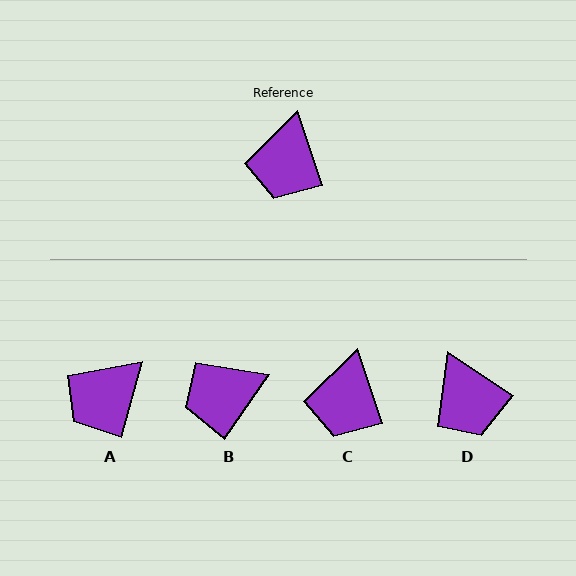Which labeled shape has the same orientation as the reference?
C.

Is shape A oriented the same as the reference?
No, it is off by about 33 degrees.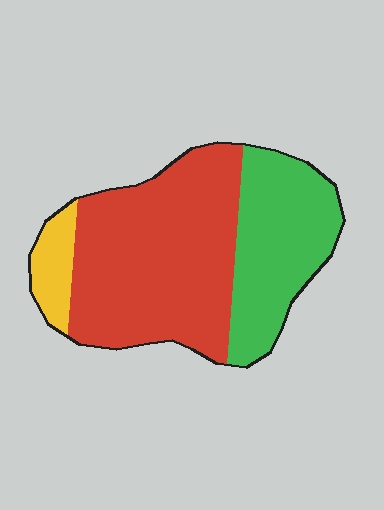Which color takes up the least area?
Yellow, at roughly 10%.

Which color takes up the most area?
Red, at roughly 60%.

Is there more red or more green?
Red.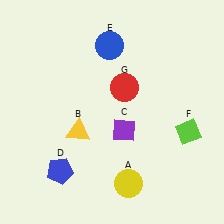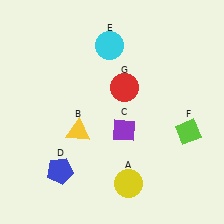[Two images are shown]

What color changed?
The circle (E) changed from blue in Image 1 to cyan in Image 2.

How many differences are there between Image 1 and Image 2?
There is 1 difference between the two images.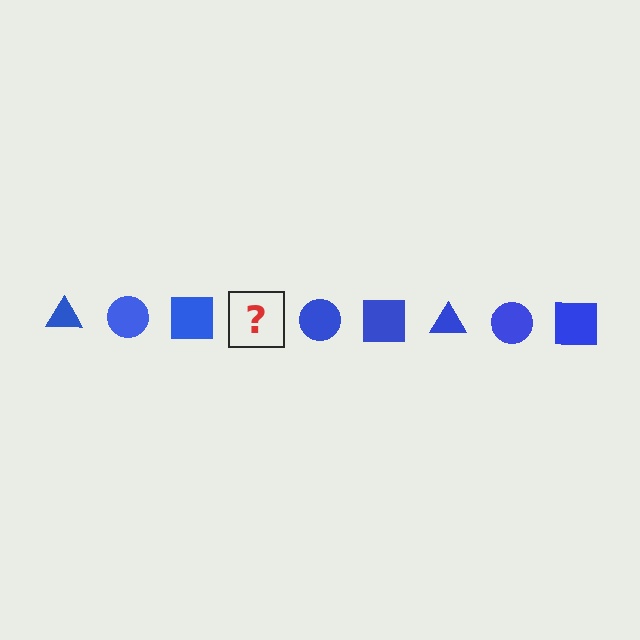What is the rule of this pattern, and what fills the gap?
The rule is that the pattern cycles through triangle, circle, square shapes in blue. The gap should be filled with a blue triangle.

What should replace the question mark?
The question mark should be replaced with a blue triangle.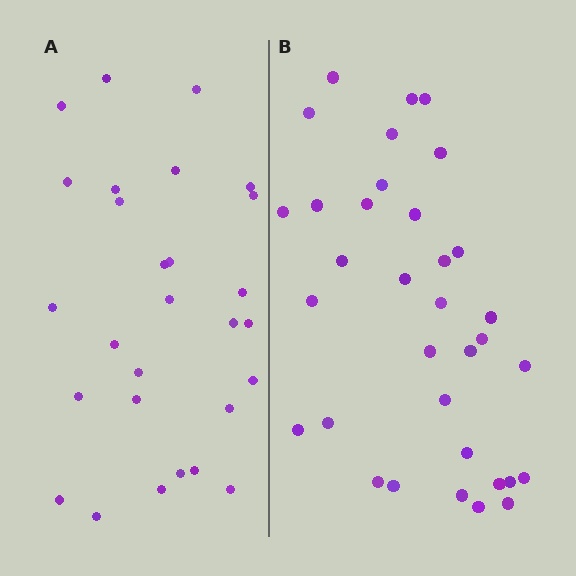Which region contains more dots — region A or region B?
Region B (the right region) has more dots.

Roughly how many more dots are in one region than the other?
Region B has about 6 more dots than region A.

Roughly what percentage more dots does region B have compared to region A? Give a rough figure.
About 20% more.